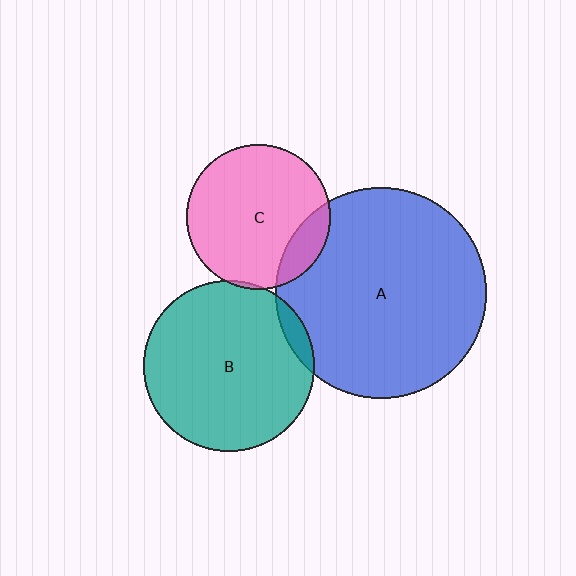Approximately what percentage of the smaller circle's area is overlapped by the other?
Approximately 15%.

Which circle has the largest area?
Circle A (blue).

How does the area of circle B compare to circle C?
Approximately 1.4 times.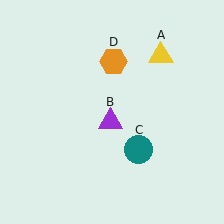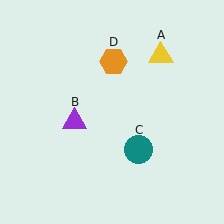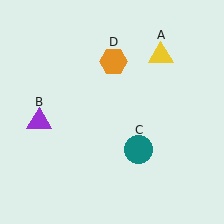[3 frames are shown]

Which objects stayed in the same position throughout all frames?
Yellow triangle (object A) and teal circle (object C) and orange hexagon (object D) remained stationary.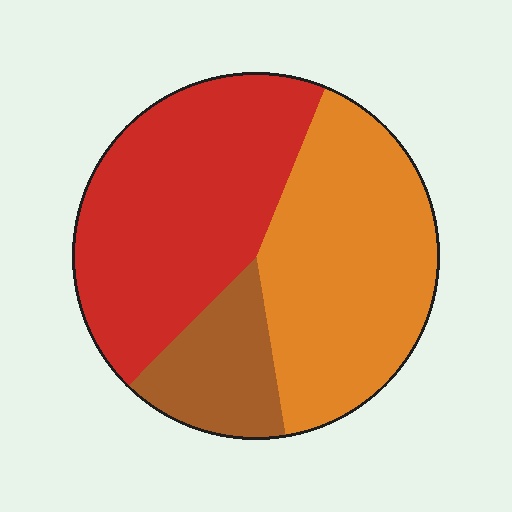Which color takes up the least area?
Brown, at roughly 15%.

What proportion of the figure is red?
Red takes up between a third and a half of the figure.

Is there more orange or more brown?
Orange.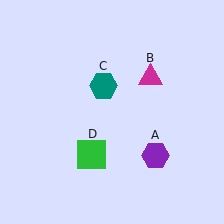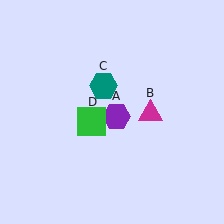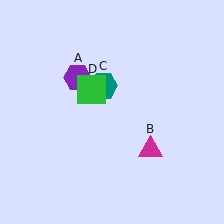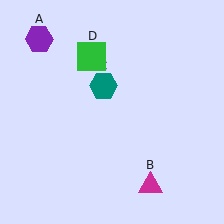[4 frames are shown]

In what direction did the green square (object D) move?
The green square (object D) moved up.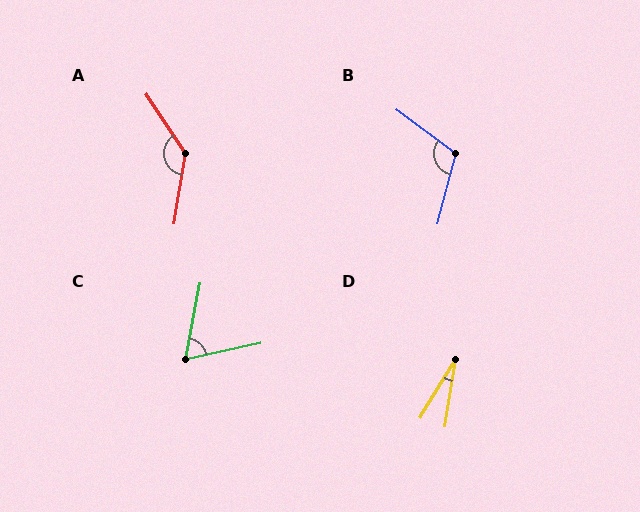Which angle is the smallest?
D, at approximately 22 degrees.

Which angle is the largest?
A, at approximately 137 degrees.